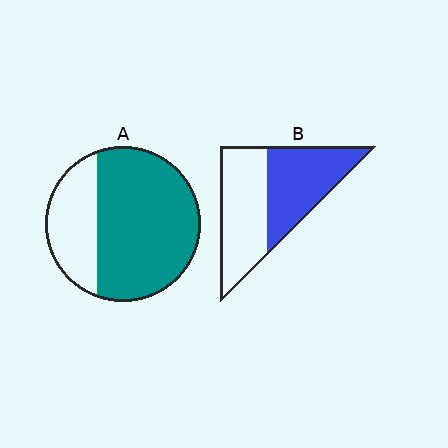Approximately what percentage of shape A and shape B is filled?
A is approximately 70% and B is approximately 50%.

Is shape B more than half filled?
Roughly half.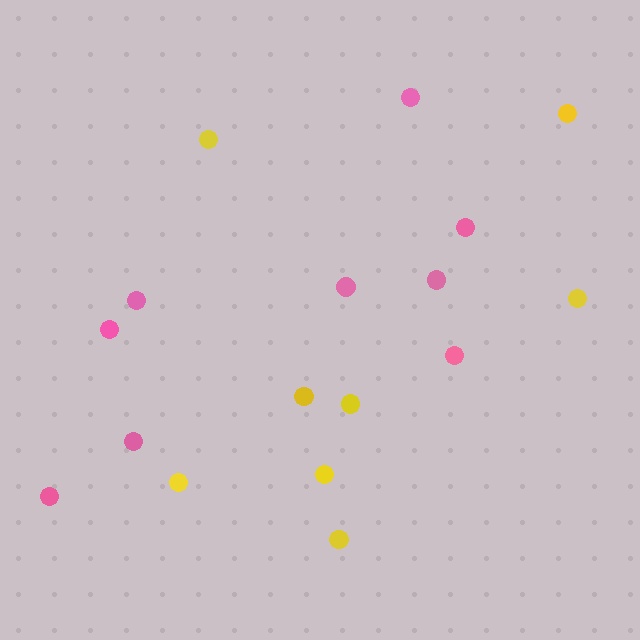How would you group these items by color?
There are 2 groups: one group of pink circles (9) and one group of yellow circles (8).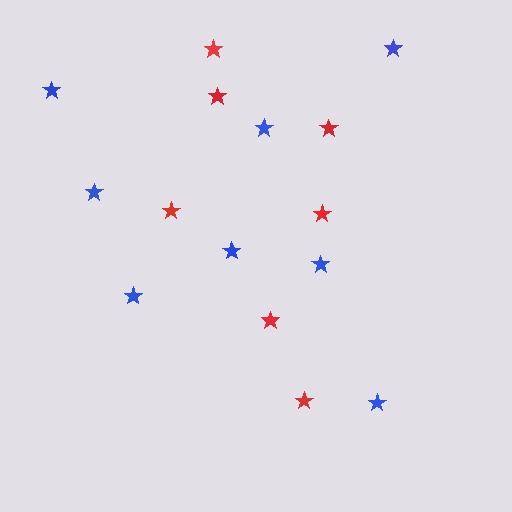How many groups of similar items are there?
There are 2 groups: one group of blue stars (8) and one group of red stars (7).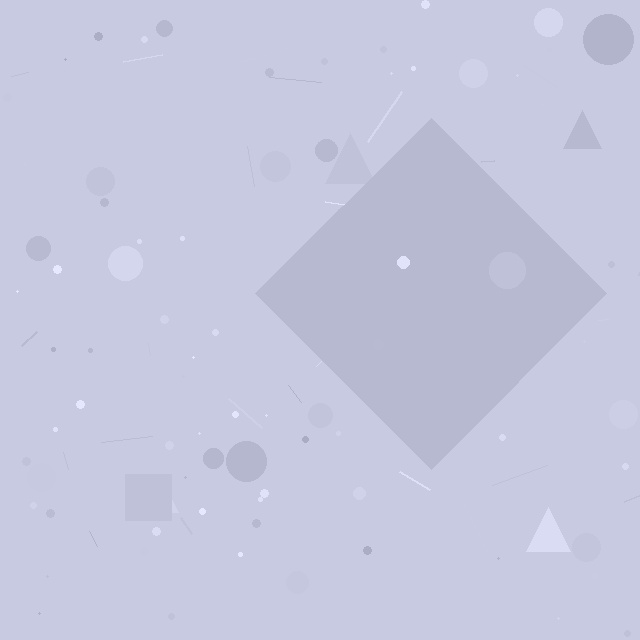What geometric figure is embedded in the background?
A diamond is embedded in the background.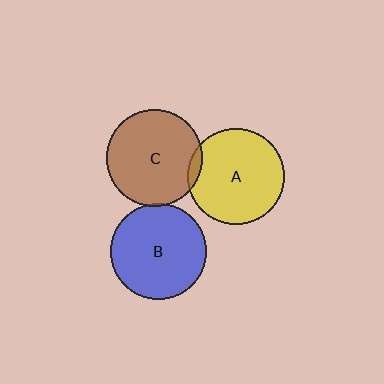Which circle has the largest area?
Circle A (yellow).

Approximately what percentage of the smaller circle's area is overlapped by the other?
Approximately 5%.